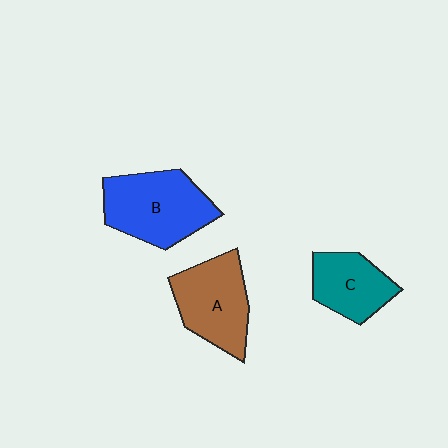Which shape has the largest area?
Shape B (blue).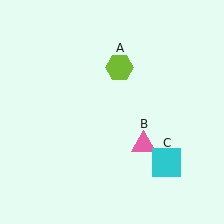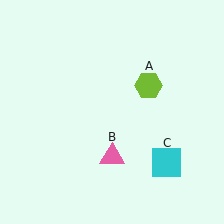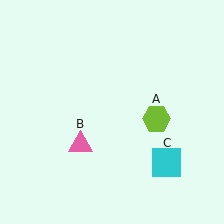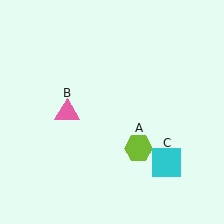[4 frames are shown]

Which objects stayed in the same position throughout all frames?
Cyan square (object C) remained stationary.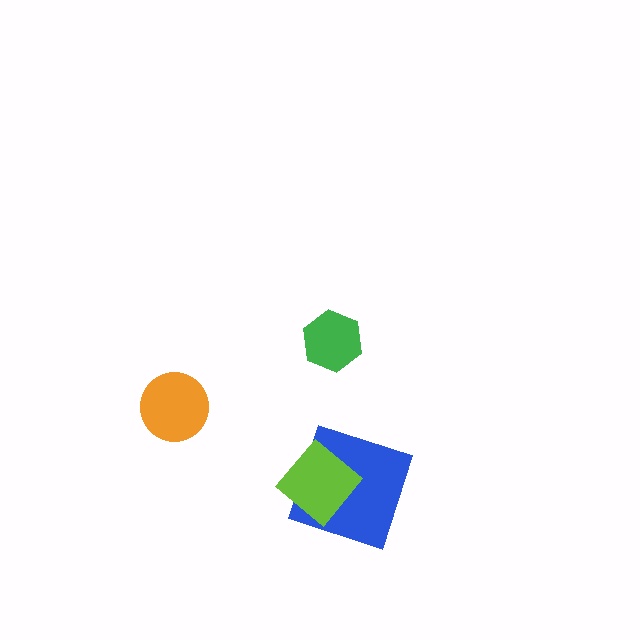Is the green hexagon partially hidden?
No, no other shape covers it.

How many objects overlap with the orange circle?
0 objects overlap with the orange circle.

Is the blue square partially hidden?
Yes, it is partially covered by another shape.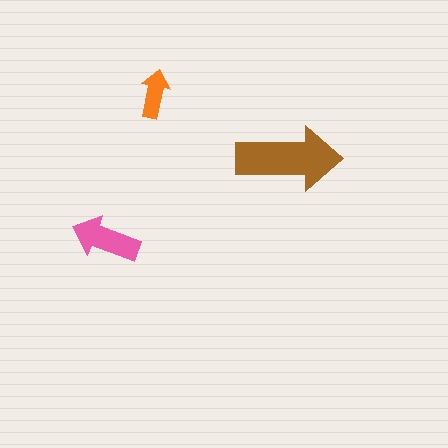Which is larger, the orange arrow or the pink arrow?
The pink one.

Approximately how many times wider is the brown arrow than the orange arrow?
About 2 times wider.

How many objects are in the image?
There are 3 objects in the image.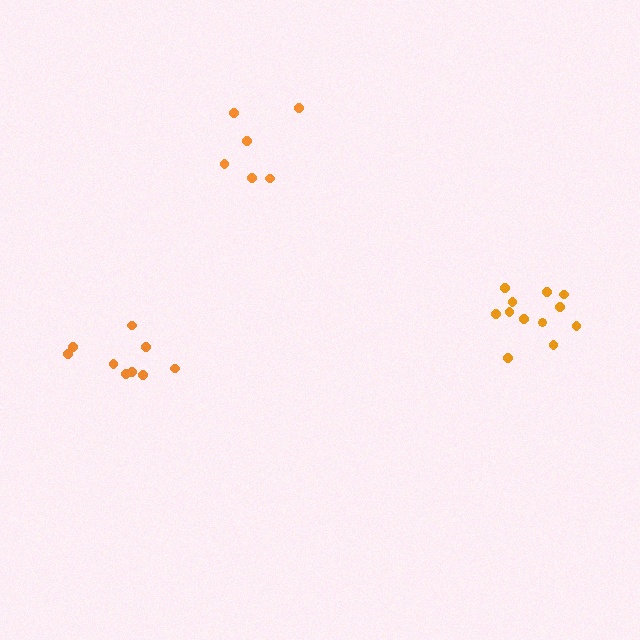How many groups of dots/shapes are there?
There are 3 groups.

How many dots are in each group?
Group 1: 9 dots, Group 2: 12 dots, Group 3: 6 dots (27 total).